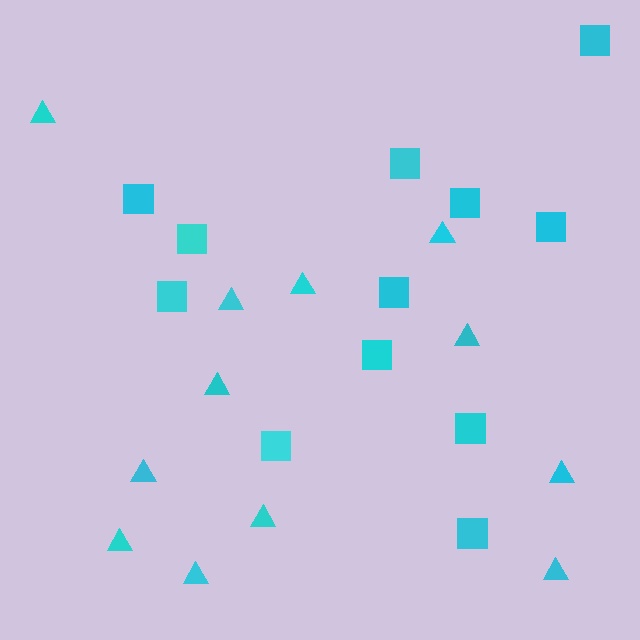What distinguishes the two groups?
There are 2 groups: one group of triangles (12) and one group of squares (12).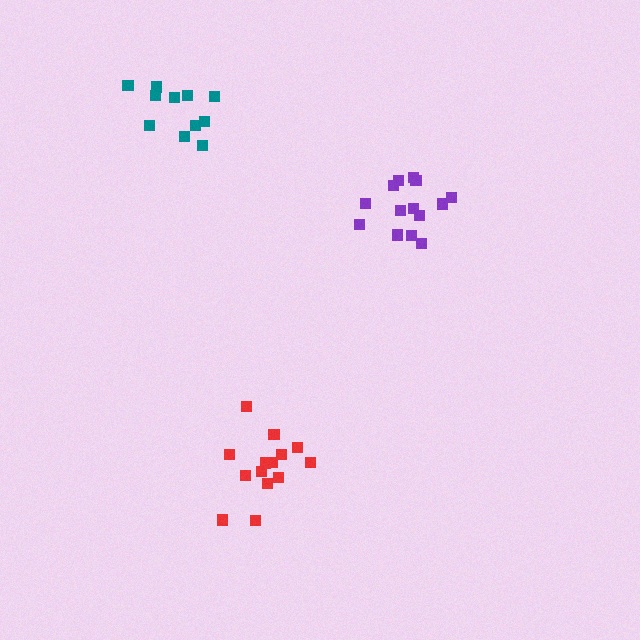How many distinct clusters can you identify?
There are 3 distinct clusters.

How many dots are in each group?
Group 1: 14 dots, Group 2: 14 dots, Group 3: 11 dots (39 total).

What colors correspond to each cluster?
The clusters are colored: red, purple, teal.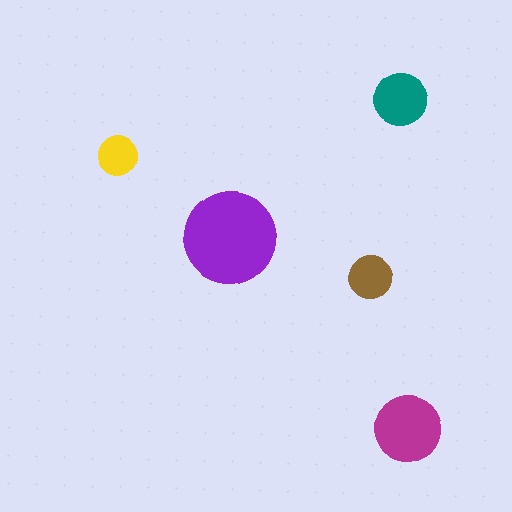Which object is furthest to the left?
The yellow circle is leftmost.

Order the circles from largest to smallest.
the purple one, the magenta one, the teal one, the brown one, the yellow one.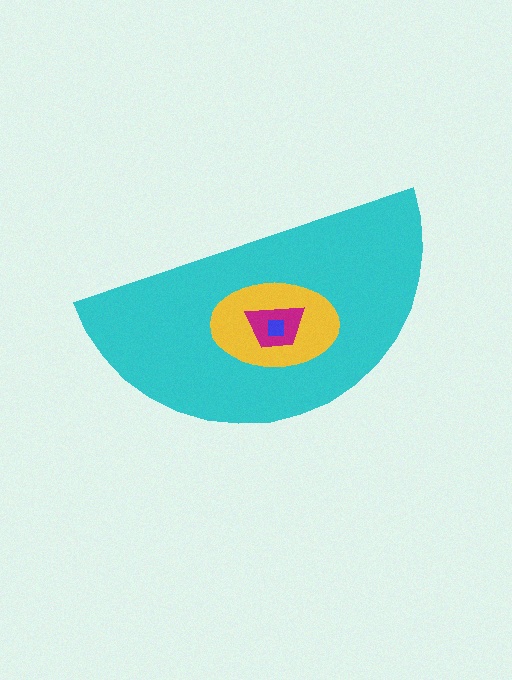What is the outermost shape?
The cyan semicircle.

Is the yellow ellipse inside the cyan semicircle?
Yes.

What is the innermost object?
The blue square.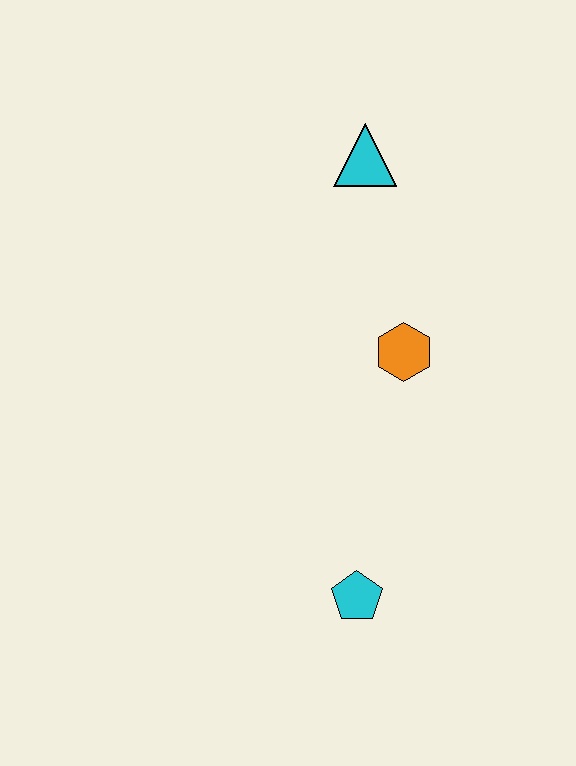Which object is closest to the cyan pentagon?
The orange hexagon is closest to the cyan pentagon.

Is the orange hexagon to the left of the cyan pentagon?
No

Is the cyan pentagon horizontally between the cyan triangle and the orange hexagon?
No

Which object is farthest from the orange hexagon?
The cyan pentagon is farthest from the orange hexagon.